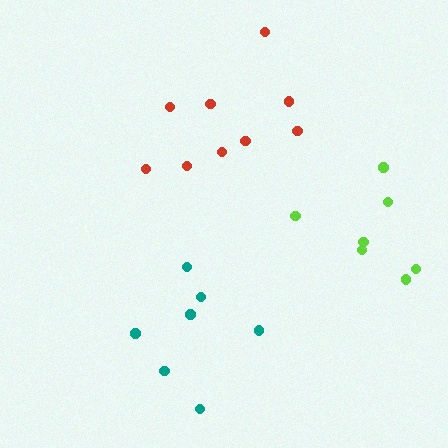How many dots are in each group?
Group 1: 7 dots, Group 2: 9 dots, Group 3: 7 dots (23 total).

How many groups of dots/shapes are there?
There are 3 groups.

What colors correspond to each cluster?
The clusters are colored: teal, red, lime.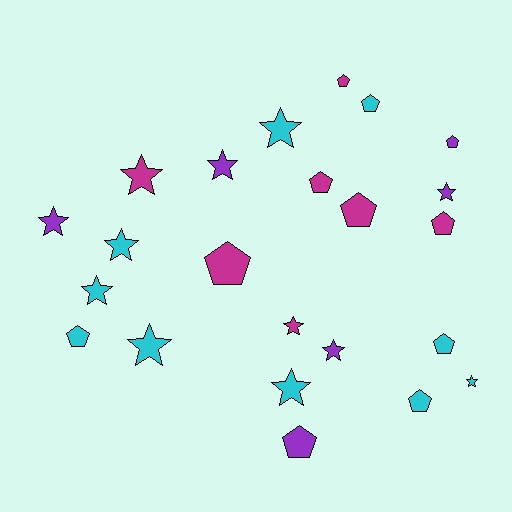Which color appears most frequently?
Cyan, with 10 objects.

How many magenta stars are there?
There are 2 magenta stars.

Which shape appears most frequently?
Star, with 12 objects.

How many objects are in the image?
There are 23 objects.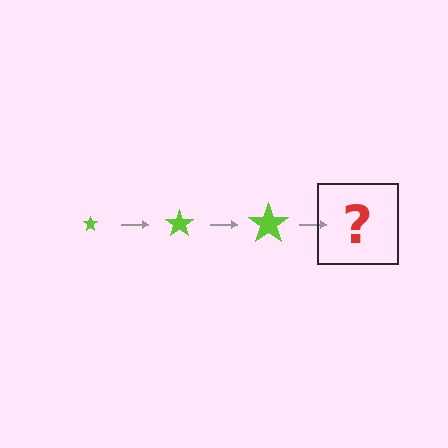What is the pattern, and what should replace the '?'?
The pattern is that the star gets progressively larger each step. The '?' should be a lime star, larger than the previous one.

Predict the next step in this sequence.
The next step is a lime star, larger than the previous one.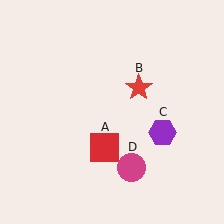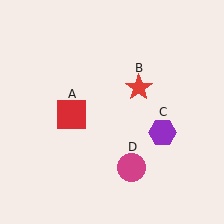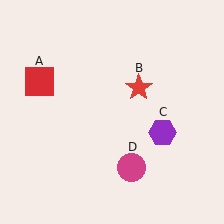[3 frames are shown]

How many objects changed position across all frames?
1 object changed position: red square (object A).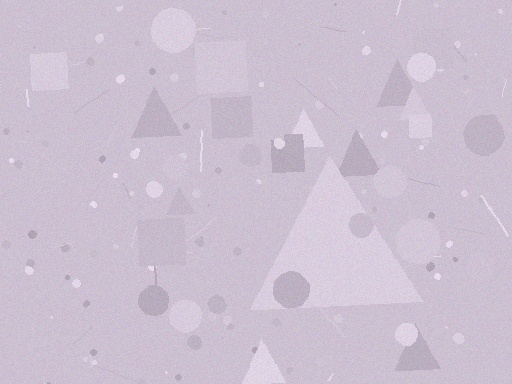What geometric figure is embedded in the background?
A triangle is embedded in the background.